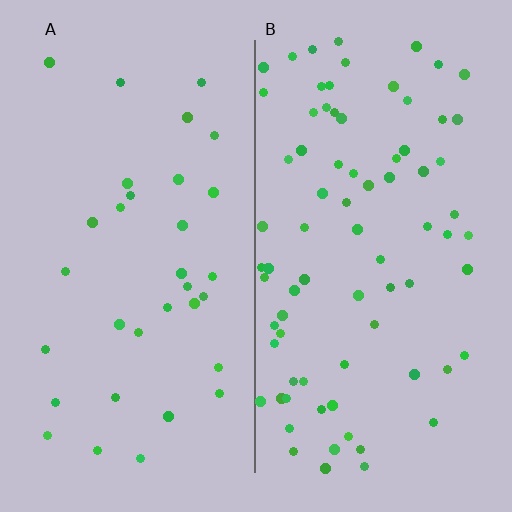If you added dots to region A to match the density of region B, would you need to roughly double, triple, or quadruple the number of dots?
Approximately double.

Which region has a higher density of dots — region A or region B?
B (the right).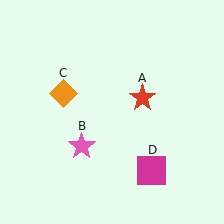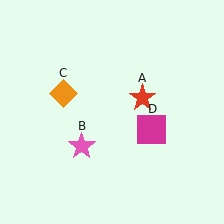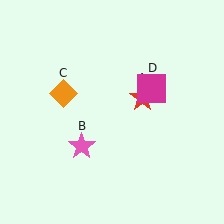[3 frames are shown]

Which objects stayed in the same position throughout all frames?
Red star (object A) and pink star (object B) and orange diamond (object C) remained stationary.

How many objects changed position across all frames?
1 object changed position: magenta square (object D).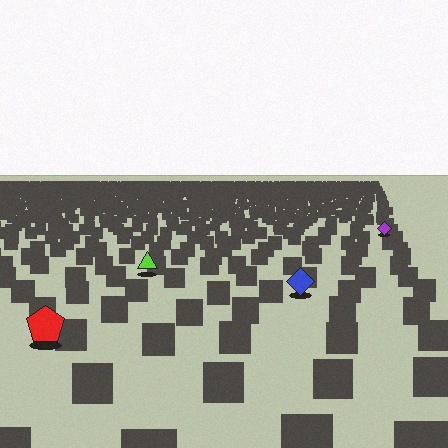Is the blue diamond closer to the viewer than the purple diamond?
Yes. The blue diamond is closer — you can tell from the texture gradient: the ground texture is coarser near it.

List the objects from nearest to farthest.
From nearest to farthest: the red pentagon, the blue diamond, the lime triangle, the purple diamond.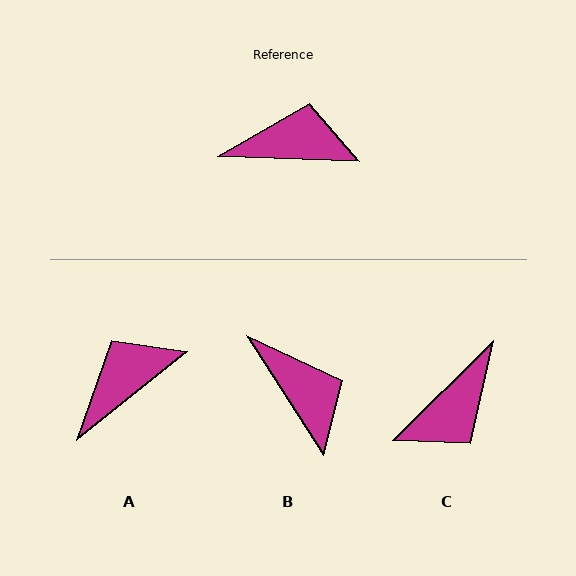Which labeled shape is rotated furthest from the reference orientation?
C, about 133 degrees away.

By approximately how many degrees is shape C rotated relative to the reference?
Approximately 133 degrees clockwise.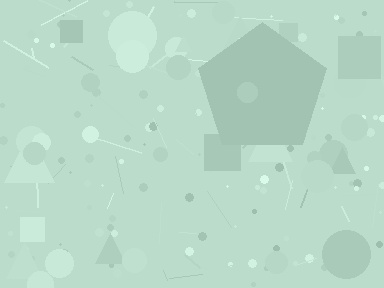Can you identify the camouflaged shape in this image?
The camouflaged shape is a pentagon.